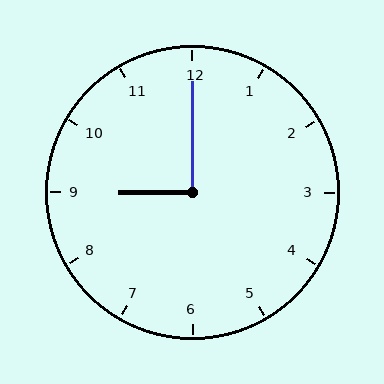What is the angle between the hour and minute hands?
Approximately 90 degrees.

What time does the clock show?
9:00.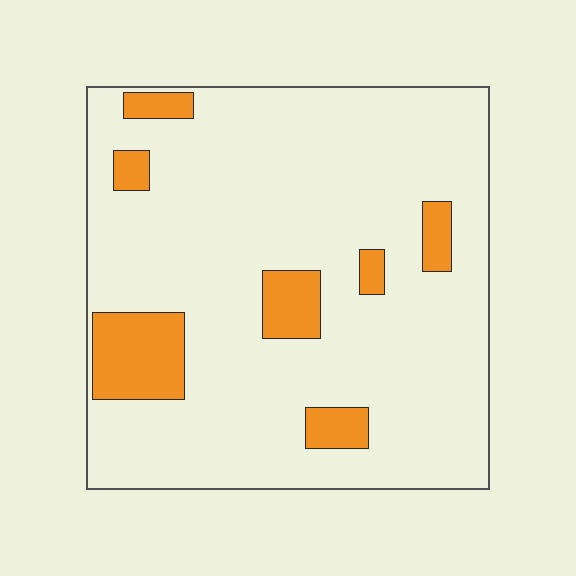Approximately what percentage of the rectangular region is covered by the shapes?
Approximately 15%.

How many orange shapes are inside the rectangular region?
7.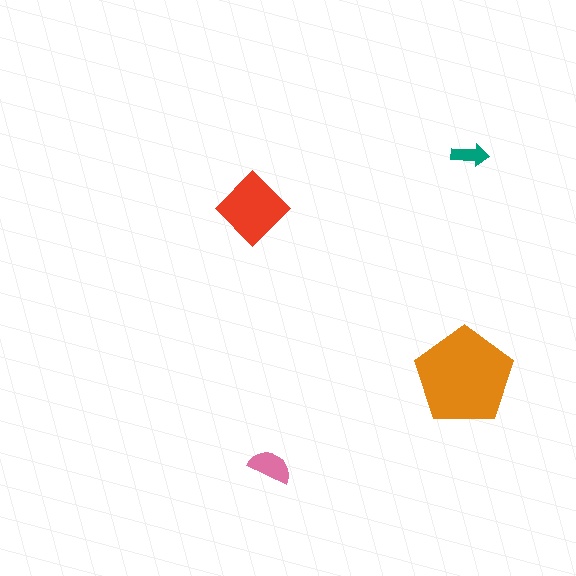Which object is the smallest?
The teal arrow.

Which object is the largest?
The orange pentagon.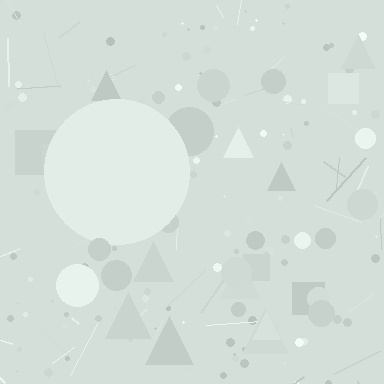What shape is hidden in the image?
A circle is hidden in the image.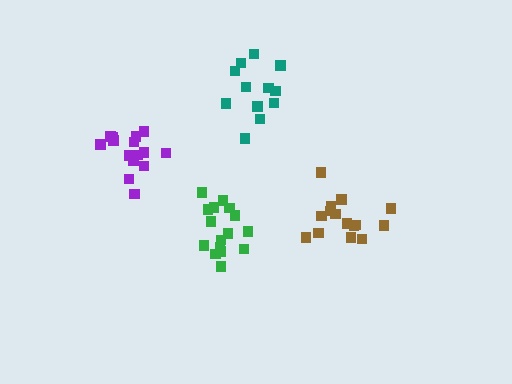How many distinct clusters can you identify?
There are 4 distinct clusters.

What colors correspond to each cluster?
The clusters are colored: teal, brown, green, purple.